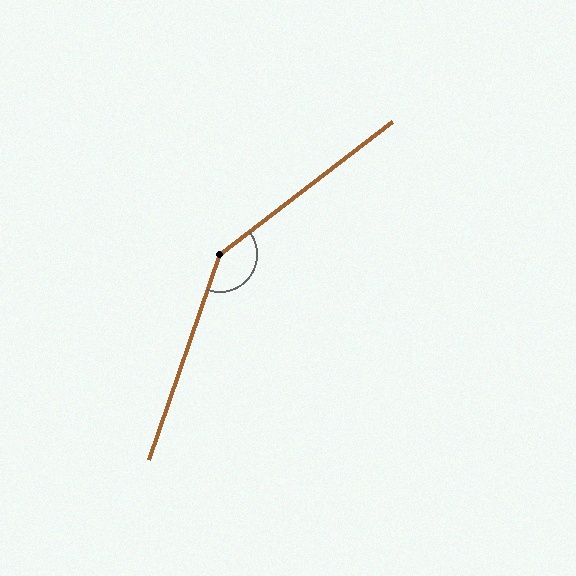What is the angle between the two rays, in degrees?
Approximately 147 degrees.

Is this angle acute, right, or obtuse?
It is obtuse.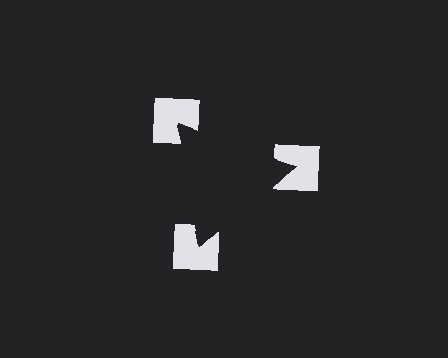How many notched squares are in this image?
There are 3 — one at each vertex of the illusory triangle.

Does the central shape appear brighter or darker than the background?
It typically appears slightly darker than the background, even though no actual brightness change is drawn.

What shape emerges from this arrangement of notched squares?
An illusory triangle — its edges are inferred from the aligned wedge cuts in the notched squares, not physically drawn.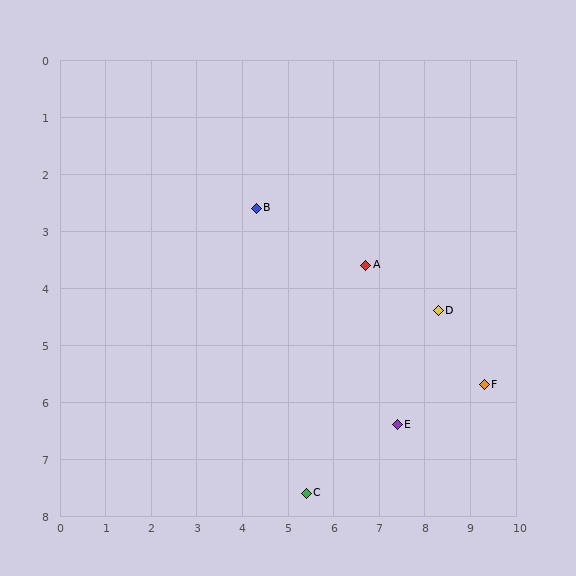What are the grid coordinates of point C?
Point C is at approximately (5.4, 7.6).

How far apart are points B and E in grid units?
Points B and E are about 4.9 grid units apart.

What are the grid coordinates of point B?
Point B is at approximately (4.3, 2.6).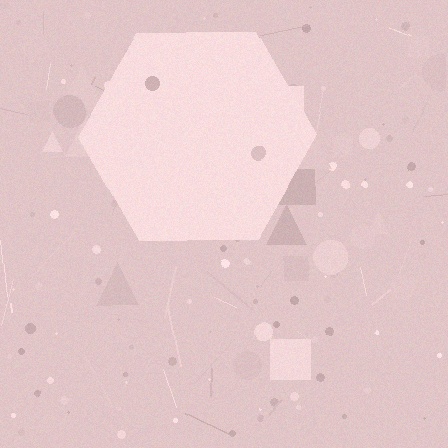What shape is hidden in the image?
A hexagon is hidden in the image.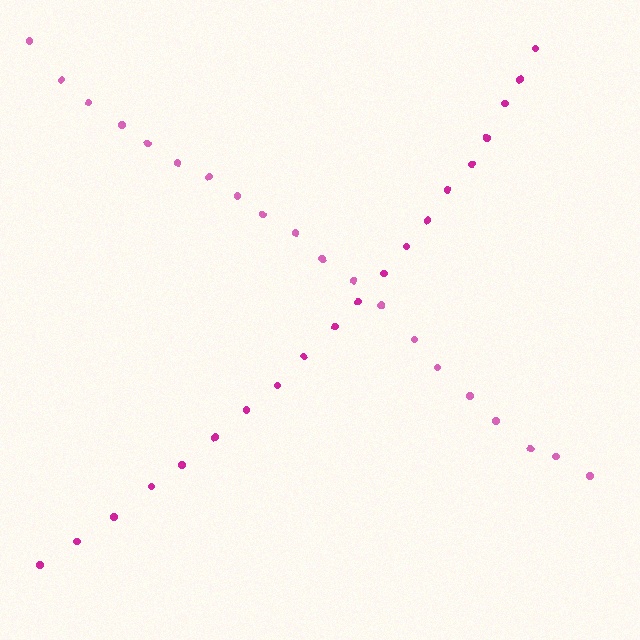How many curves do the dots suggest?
There are 2 distinct paths.